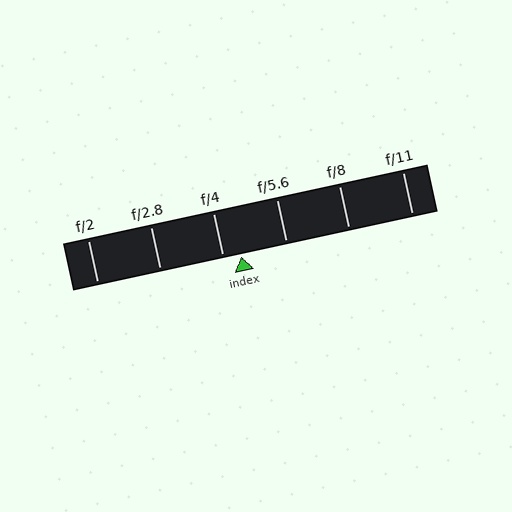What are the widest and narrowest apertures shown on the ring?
The widest aperture shown is f/2 and the narrowest is f/11.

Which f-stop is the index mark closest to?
The index mark is closest to f/4.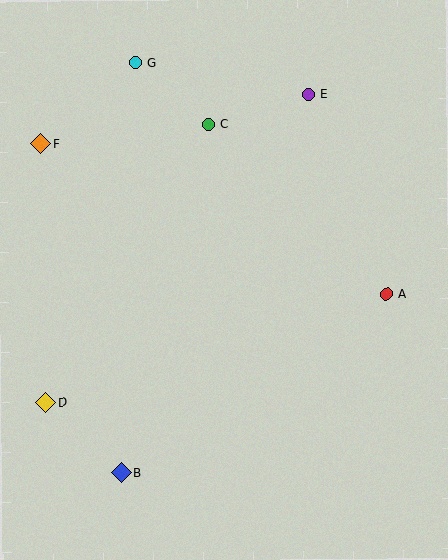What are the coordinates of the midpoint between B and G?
The midpoint between B and G is at (128, 268).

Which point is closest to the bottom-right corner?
Point A is closest to the bottom-right corner.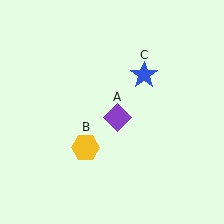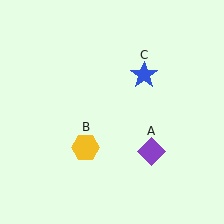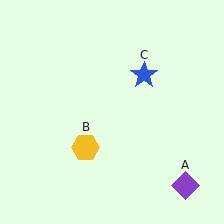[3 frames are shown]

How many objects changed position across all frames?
1 object changed position: purple diamond (object A).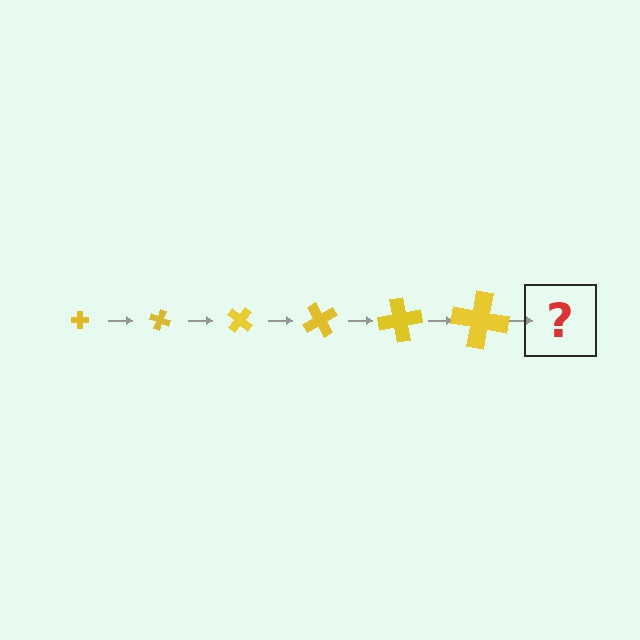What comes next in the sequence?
The next element should be a cross, larger than the previous one and rotated 120 degrees from the start.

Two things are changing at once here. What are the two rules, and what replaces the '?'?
The two rules are that the cross grows larger each step and it rotates 20 degrees each step. The '?' should be a cross, larger than the previous one and rotated 120 degrees from the start.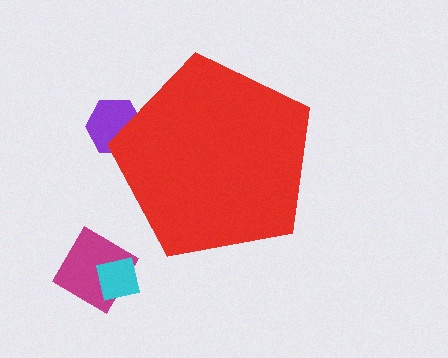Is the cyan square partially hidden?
No, the cyan square is fully visible.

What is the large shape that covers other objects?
A red pentagon.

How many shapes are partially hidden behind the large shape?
1 shape is partially hidden.